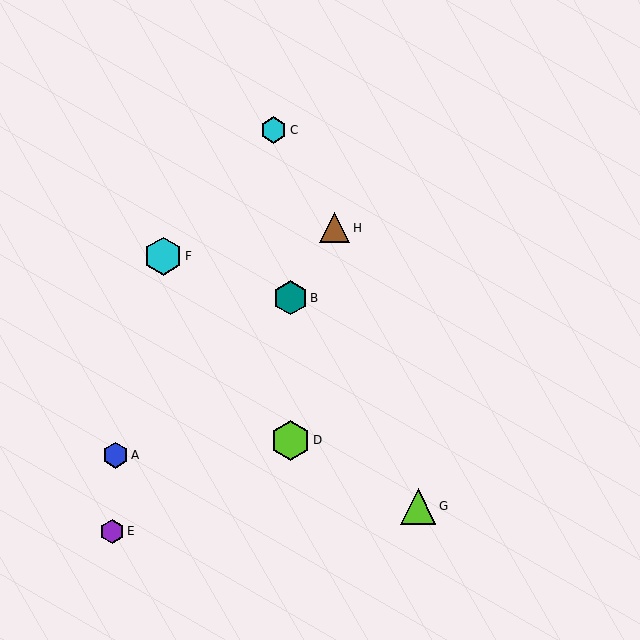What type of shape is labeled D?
Shape D is a lime hexagon.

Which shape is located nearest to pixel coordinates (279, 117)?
The cyan hexagon (labeled C) at (274, 130) is nearest to that location.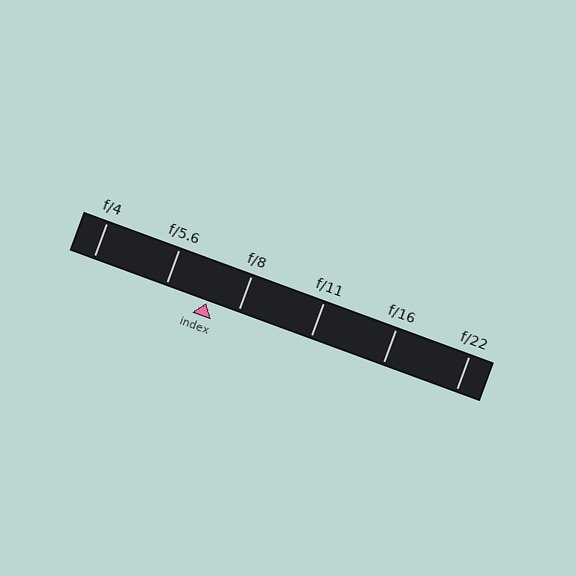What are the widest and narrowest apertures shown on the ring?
The widest aperture shown is f/4 and the narrowest is f/22.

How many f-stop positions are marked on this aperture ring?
There are 6 f-stop positions marked.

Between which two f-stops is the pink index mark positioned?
The index mark is between f/5.6 and f/8.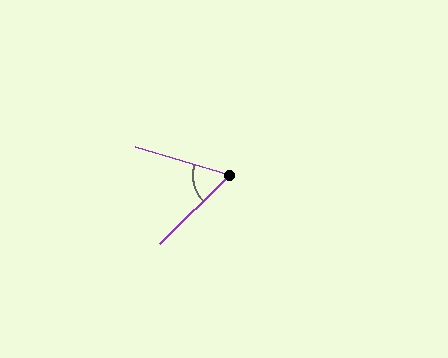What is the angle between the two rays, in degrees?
Approximately 61 degrees.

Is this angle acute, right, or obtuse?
It is acute.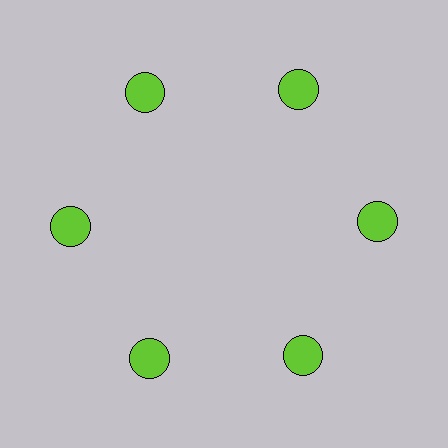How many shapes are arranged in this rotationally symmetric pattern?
There are 6 shapes, arranged in 6 groups of 1.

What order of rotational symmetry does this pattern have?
This pattern has 6-fold rotational symmetry.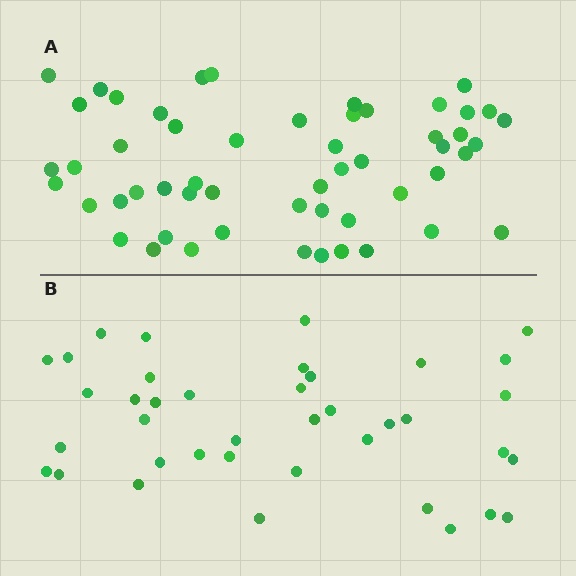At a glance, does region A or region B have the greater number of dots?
Region A (the top region) has more dots.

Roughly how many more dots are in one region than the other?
Region A has approximately 15 more dots than region B.